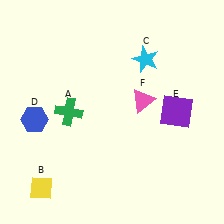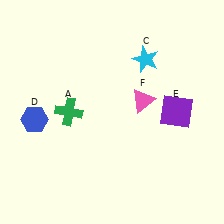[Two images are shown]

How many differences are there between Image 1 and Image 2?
There is 1 difference between the two images.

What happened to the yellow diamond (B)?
The yellow diamond (B) was removed in Image 2. It was in the bottom-left area of Image 1.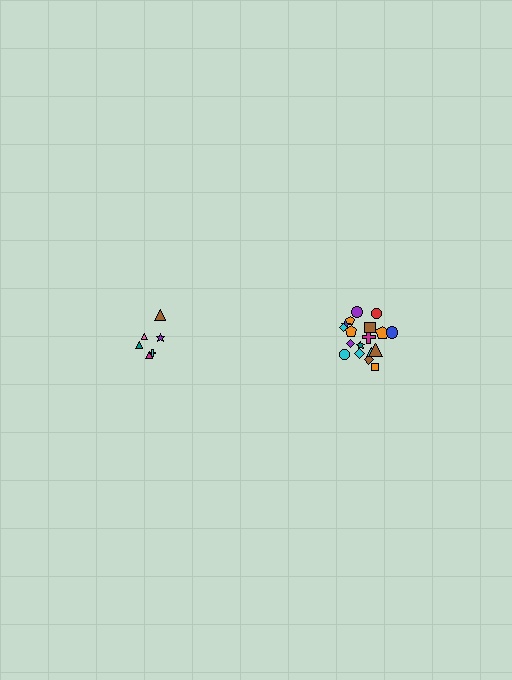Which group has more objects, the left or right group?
The right group.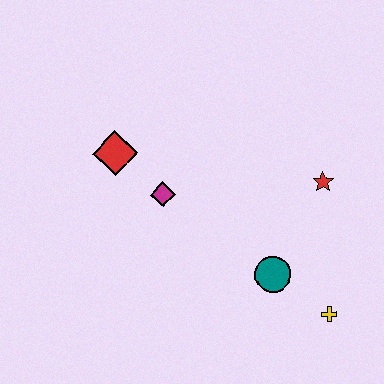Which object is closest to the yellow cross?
The teal circle is closest to the yellow cross.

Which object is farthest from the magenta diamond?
The yellow cross is farthest from the magenta diamond.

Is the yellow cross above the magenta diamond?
No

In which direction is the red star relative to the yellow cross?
The red star is above the yellow cross.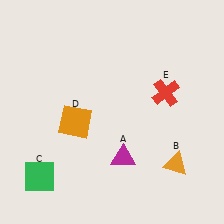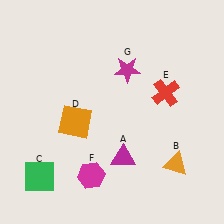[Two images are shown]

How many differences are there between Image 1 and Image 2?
There are 2 differences between the two images.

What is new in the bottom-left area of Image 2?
A magenta hexagon (F) was added in the bottom-left area of Image 2.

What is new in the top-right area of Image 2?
A magenta star (G) was added in the top-right area of Image 2.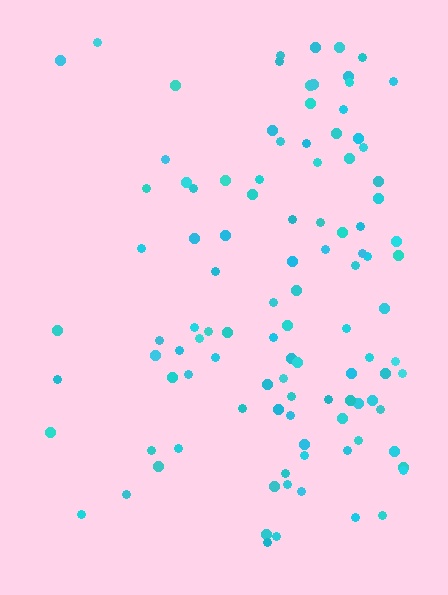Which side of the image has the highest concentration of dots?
The right.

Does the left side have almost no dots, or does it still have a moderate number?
Still a moderate number, just noticeably fewer than the right.